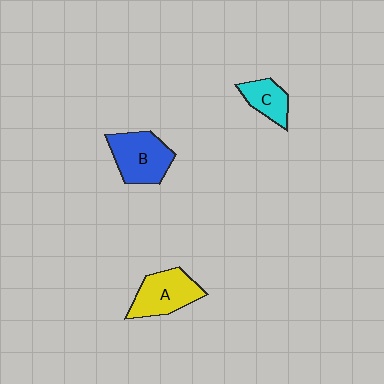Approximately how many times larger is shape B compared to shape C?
Approximately 1.7 times.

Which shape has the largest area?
Shape B (blue).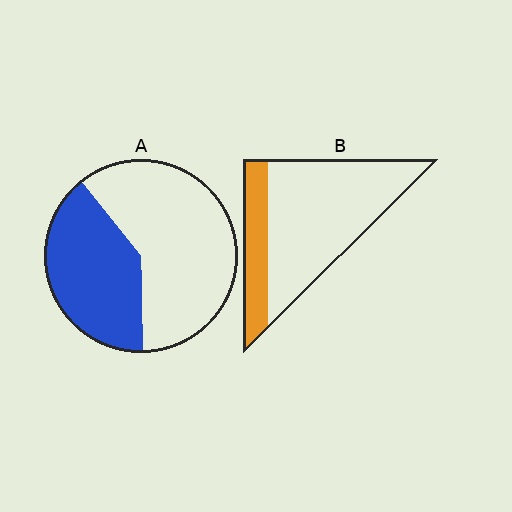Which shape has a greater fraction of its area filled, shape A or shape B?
Shape A.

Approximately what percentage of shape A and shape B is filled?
A is approximately 40% and B is approximately 25%.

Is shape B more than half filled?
No.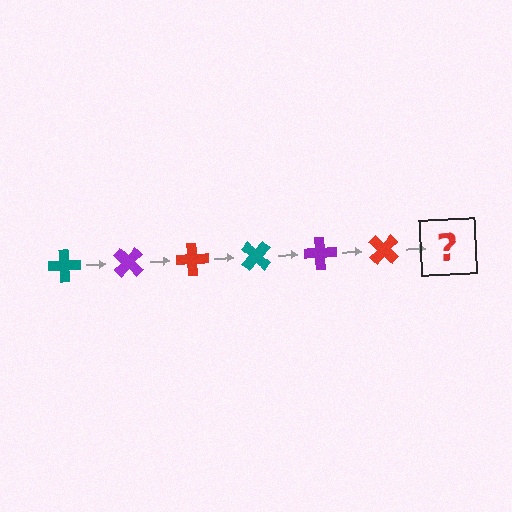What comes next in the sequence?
The next element should be a teal cross, rotated 270 degrees from the start.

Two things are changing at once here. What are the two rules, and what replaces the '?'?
The two rules are that it rotates 45 degrees each step and the color cycles through teal, purple, and red. The '?' should be a teal cross, rotated 270 degrees from the start.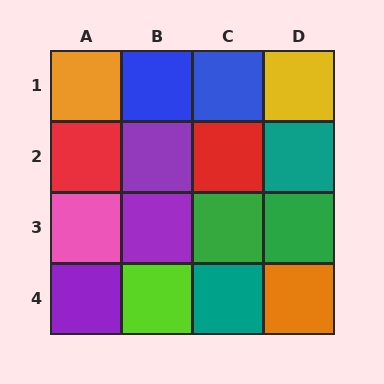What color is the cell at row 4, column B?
Lime.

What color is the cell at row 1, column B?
Blue.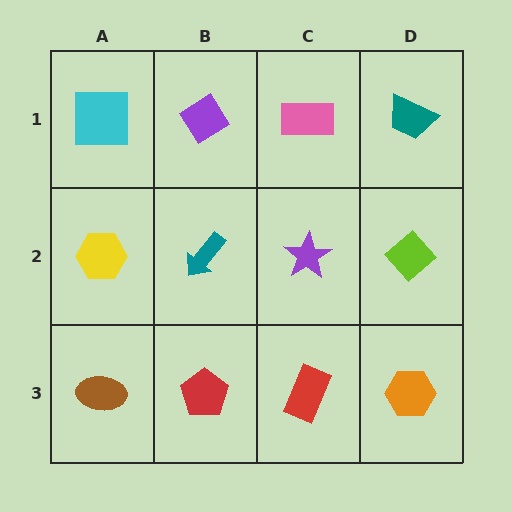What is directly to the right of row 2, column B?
A purple star.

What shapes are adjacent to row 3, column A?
A yellow hexagon (row 2, column A), a red pentagon (row 3, column B).